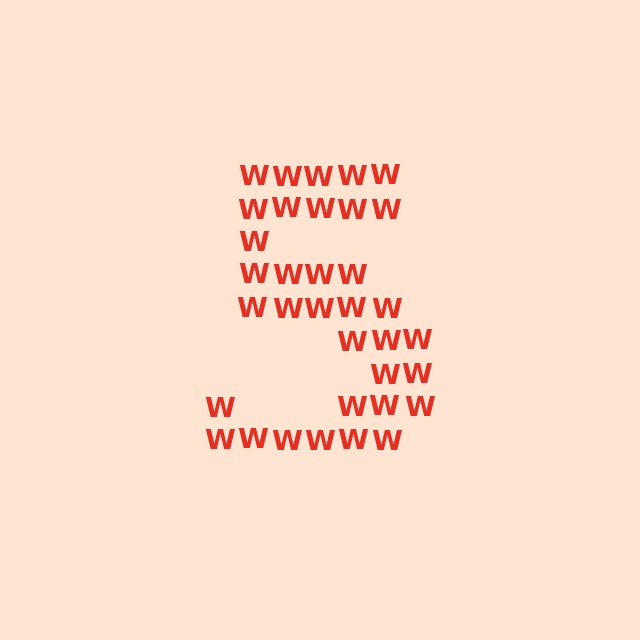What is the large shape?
The large shape is the digit 5.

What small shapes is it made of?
It is made of small letter W's.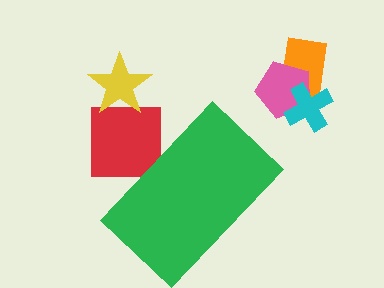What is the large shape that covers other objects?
A green rectangle.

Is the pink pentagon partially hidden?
No, the pink pentagon is fully visible.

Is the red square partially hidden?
Yes, the red square is partially hidden behind the green rectangle.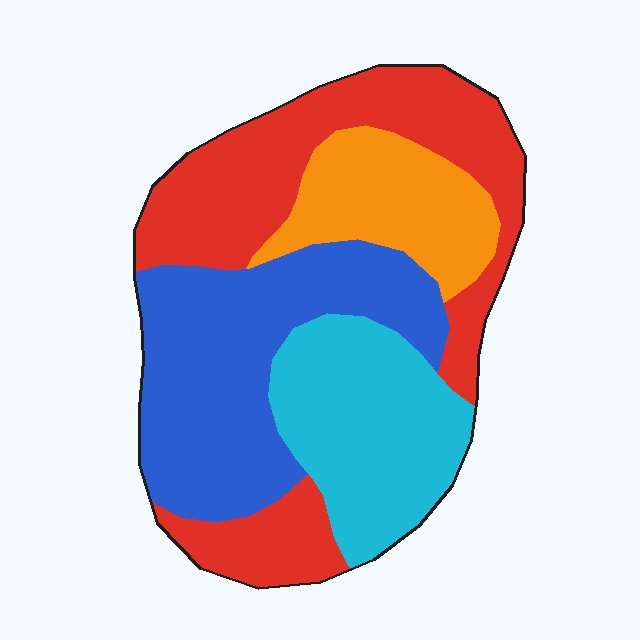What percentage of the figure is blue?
Blue covers 30% of the figure.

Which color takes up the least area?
Orange, at roughly 15%.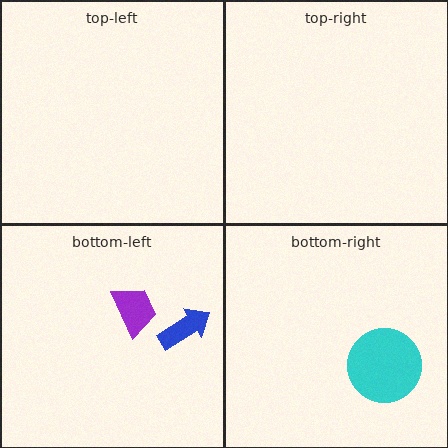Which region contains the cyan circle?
The bottom-right region.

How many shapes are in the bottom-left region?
2.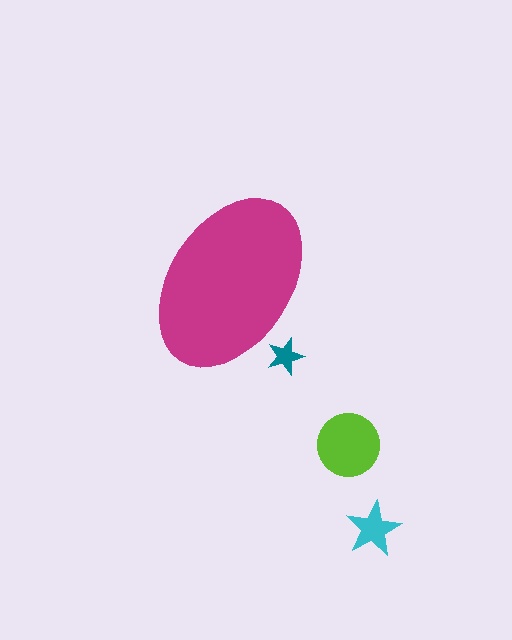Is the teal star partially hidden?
Yes, the teal star is partially hidden behind the magenta ellipse.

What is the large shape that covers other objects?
A magenta ellipse.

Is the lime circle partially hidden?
No, the lime circle is fully visible.